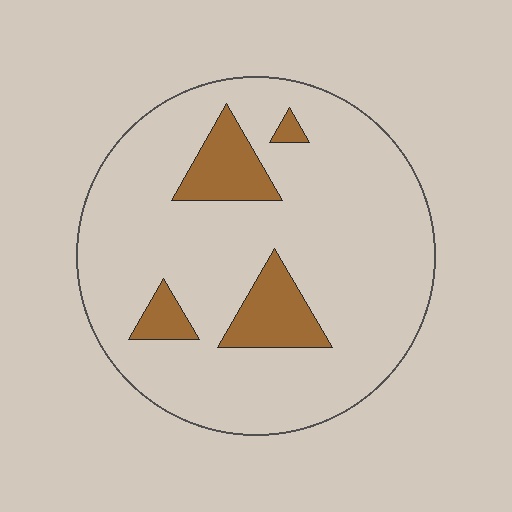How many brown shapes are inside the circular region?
4.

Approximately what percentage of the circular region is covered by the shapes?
Approximately 15%.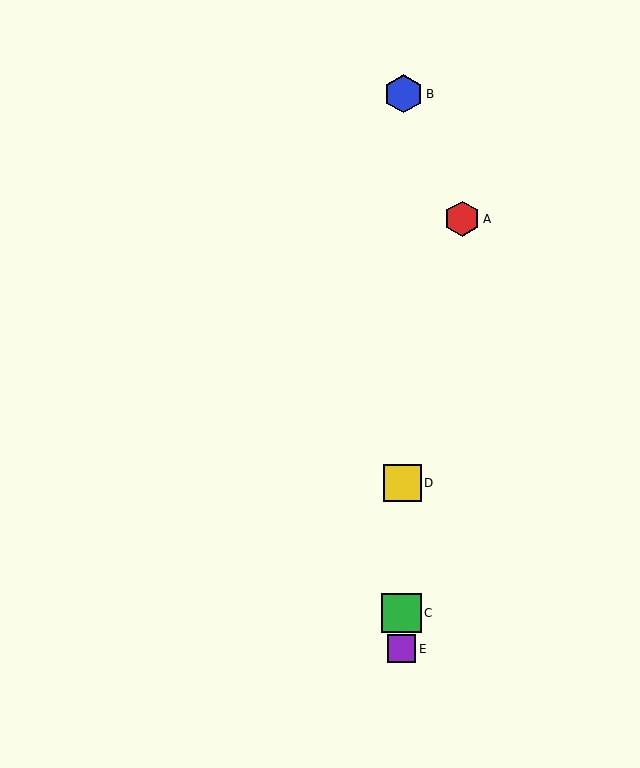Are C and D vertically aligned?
Yes, both are at x≈402.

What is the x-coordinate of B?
Object B is at x≈403.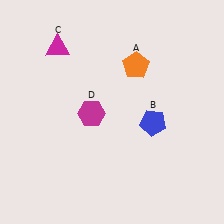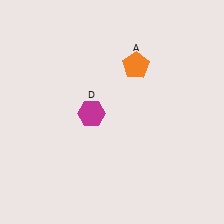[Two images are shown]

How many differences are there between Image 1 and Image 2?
There are 2 differences between the two images.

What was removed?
The magenta triangle (C), the blue pentagon (B) were removed in Image 2.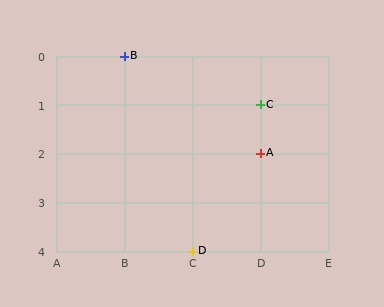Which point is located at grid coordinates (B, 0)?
Point B is at (B, 0).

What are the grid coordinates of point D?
Point D is at grid coordinates (C, 4).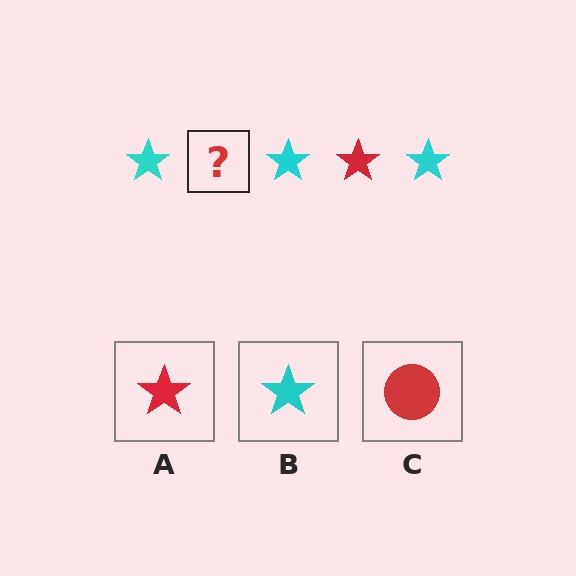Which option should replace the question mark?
Option A.